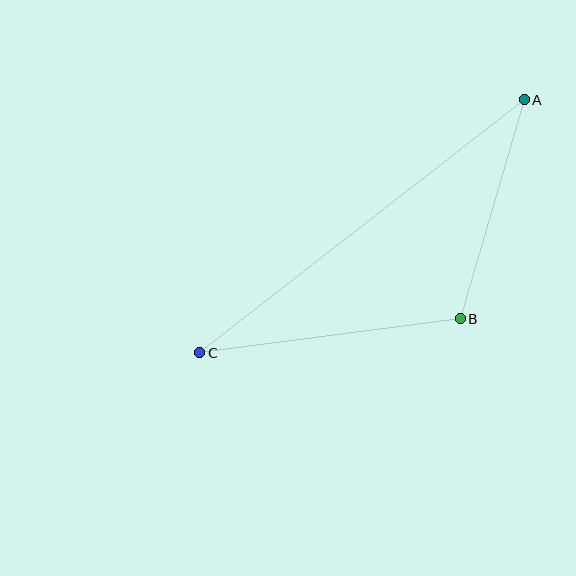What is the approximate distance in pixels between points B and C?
The distance between B and C is approximately 263 pixels.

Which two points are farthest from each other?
Points A and C are farthest from each other.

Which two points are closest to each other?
Points A and B are closest to each other.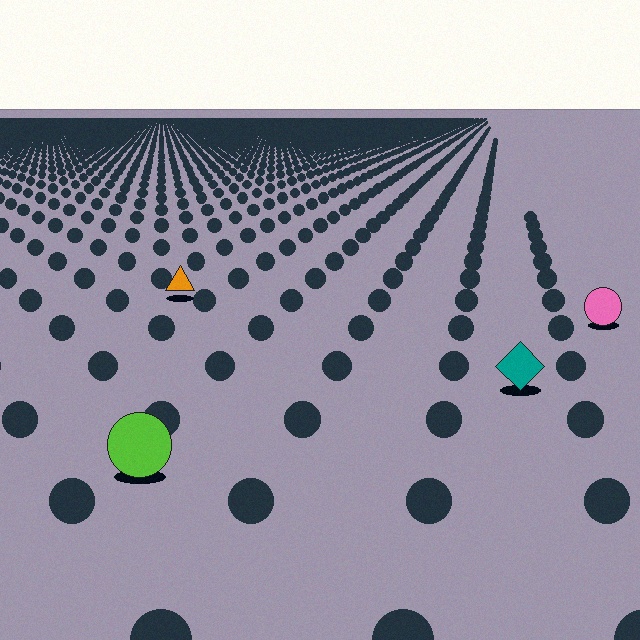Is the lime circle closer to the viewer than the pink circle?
Yes. The lime circle is closer — you can tell from the texture gradient: the ground texture is coarser near it.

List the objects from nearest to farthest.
From nearest to farthest: the lime circle, the teal diamond, the pink circle, the orange triangle.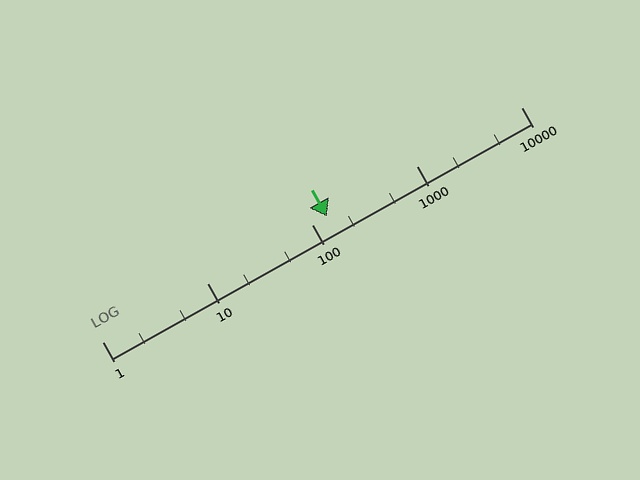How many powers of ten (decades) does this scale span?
The scale spans 4 decades, from 1 to 10000.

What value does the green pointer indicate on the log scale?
The pointer indicates approximately 140.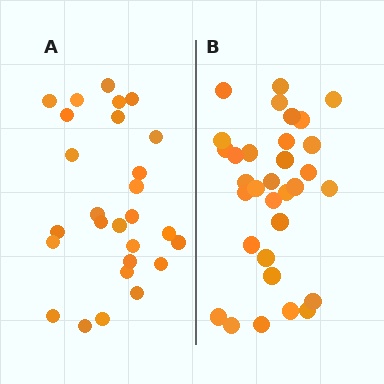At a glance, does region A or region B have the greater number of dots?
Region B (the right region) has more dots.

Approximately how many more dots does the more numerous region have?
Region B has about 5 more dots than region A.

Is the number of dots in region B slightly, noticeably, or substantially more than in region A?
Region B has only slightly more — the two regions are fairly close. The ratio is roughly 1.2 to 1.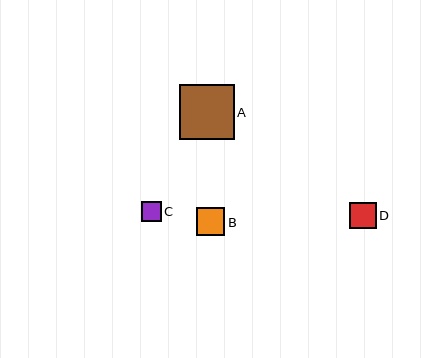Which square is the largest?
Square A is the largest with a size of approximately 54 pixels.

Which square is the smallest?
Square C is the smallest with a size of approximately 20 pixels.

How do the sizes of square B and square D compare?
Square B and square D are approximately the same size.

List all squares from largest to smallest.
From largest to smallest: A, B, D, C.